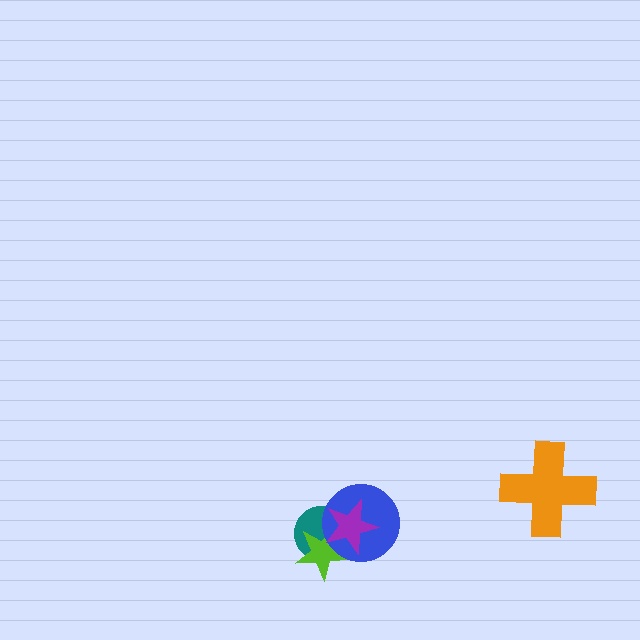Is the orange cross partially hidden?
No, no other shape covers it.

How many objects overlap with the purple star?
3 objects overlap with the purple star.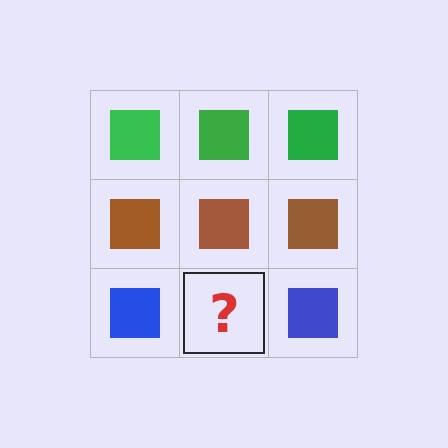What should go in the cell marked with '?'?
The missing cell should contain a blue square.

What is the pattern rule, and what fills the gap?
The rule is that each row has a consistent color. The gap should be filled with a blue square.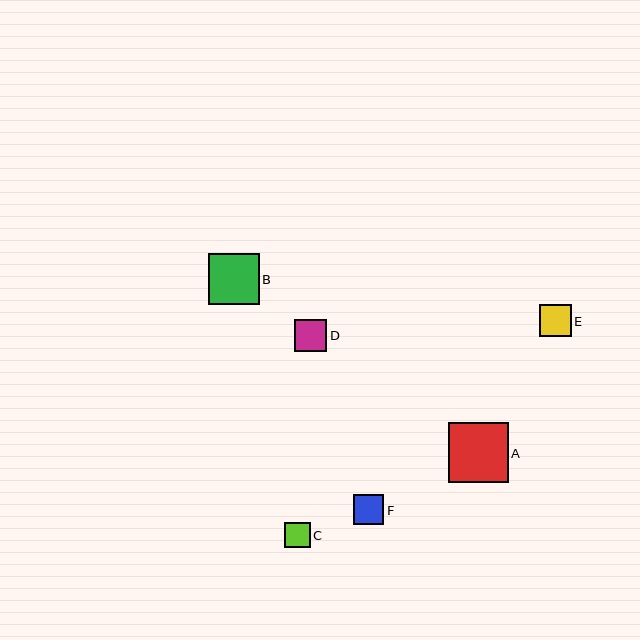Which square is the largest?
Square A is the largest with a size of approximately 60 pixels.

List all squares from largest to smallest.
From largest to smallest: A, B, E, D, F, C.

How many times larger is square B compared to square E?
Square B is approximately 1.6 times the size of square E.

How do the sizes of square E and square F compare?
Square E and square F are approximately the same size.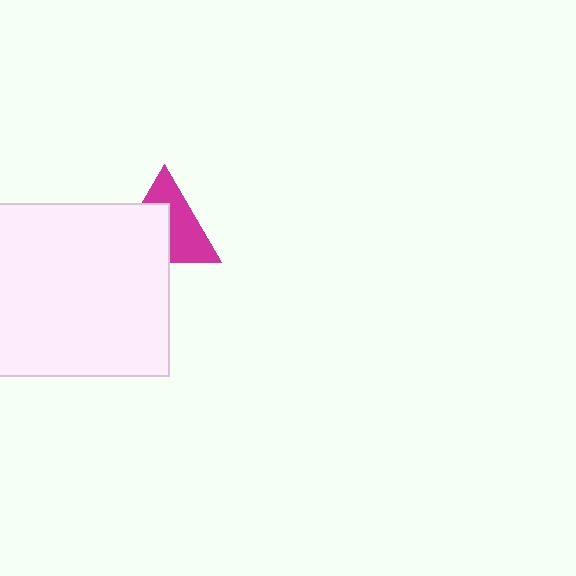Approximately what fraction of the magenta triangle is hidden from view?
Roughly 47% of the magenta triangle is hidden behind the white square.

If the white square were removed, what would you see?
You would see the complete magenta triangle.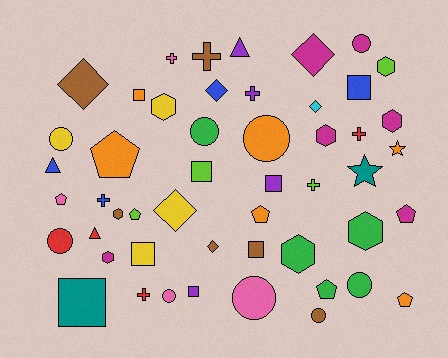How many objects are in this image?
There are 50 objects.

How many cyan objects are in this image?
There is 1 cyan object.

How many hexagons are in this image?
There are 8 hexagons.